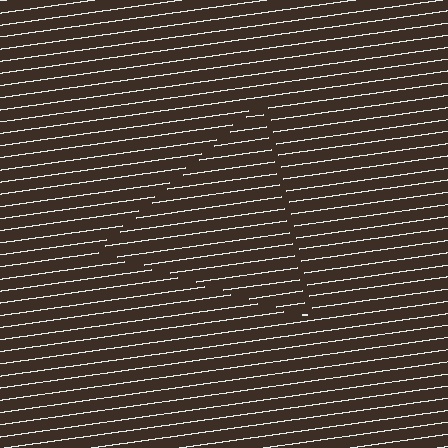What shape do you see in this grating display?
An illusory triangle. The interior of the shape contains the same grating, shifted by half a period — the contour is defined by the phase discontinuity where line-ends from the inner and outer gratings abut.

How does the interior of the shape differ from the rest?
The interior of the shape contains the same grating, shifted by half a period — the contour is defined by the phase discontinuity where line-ends from the inner and outer gratings abut.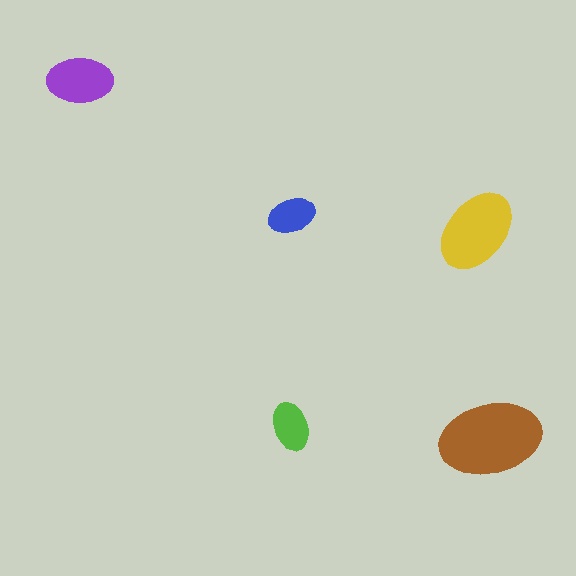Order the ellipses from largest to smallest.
the brown one, the yellow one, the purple one, the lime one, the blue one.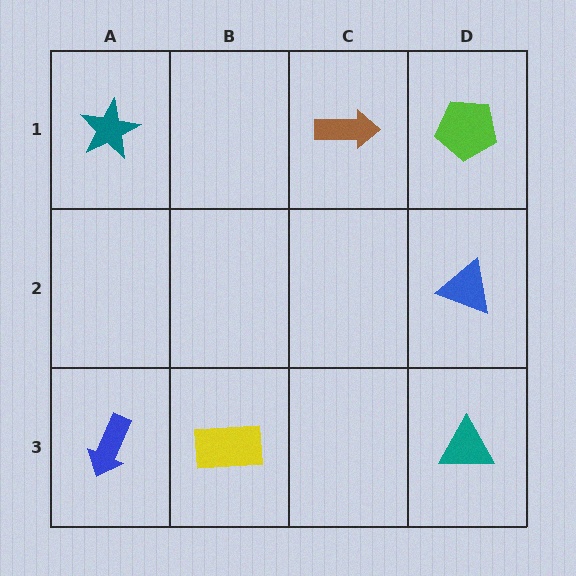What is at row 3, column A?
A blue arrow.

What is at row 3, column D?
A teal triangle.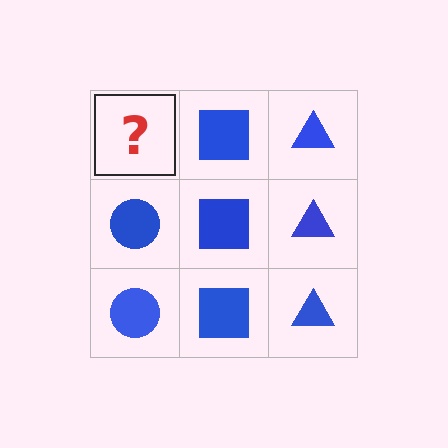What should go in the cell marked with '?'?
The missing cell should contain a blue circle.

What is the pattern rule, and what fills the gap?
The rule is that each column has a consistent shape. The gap should be filled with a blue circle.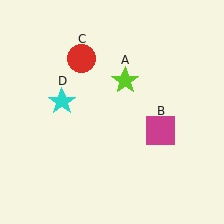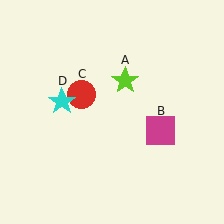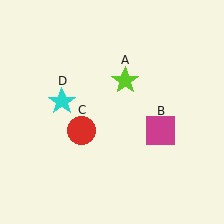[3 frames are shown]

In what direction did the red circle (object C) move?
The red circle (object C) moved down.